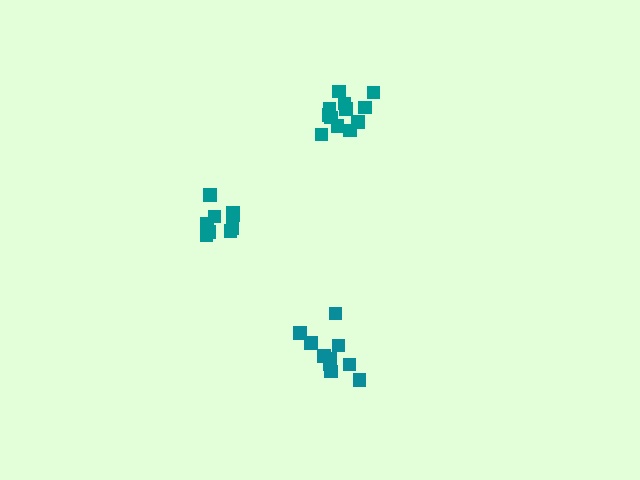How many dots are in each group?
Group 1: 10 dots, Group 2: 12 dots, Group 3: 10 dots (32 total).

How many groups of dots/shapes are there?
There are 3 groups.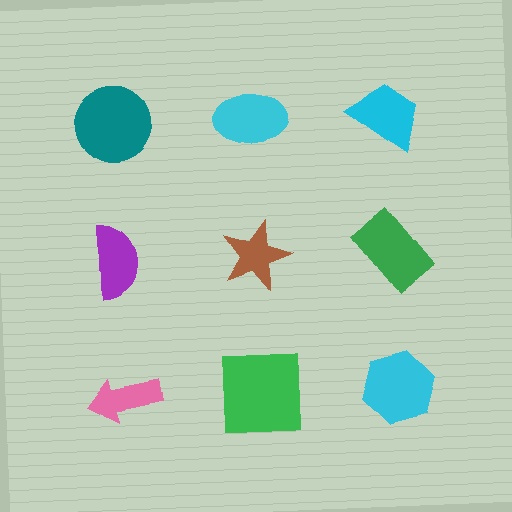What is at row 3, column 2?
A green square.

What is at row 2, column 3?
A green rectangle.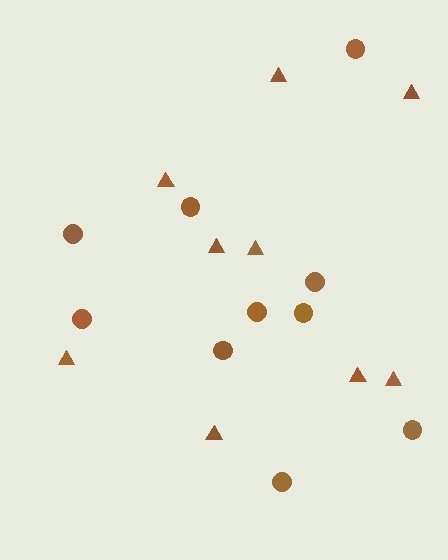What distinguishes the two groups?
There are 2 groups: one group of circles (10) and one group of triangles (9).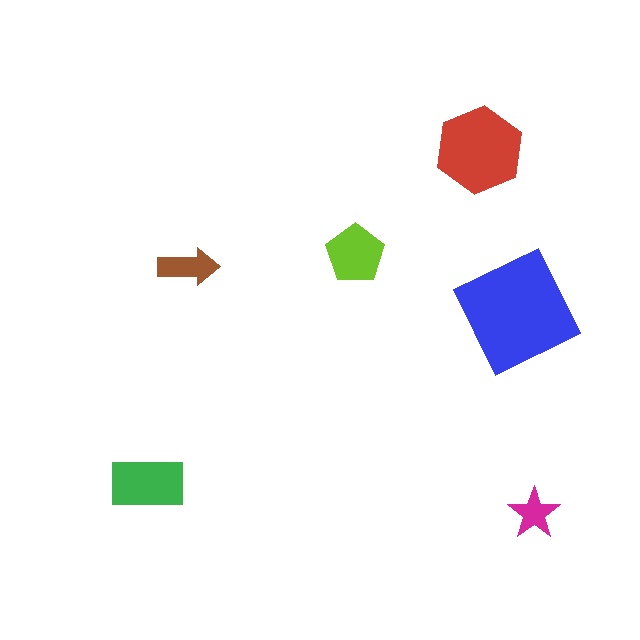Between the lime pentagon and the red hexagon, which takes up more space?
The red hexagon.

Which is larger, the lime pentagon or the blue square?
The blue square.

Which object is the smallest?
The magenta star.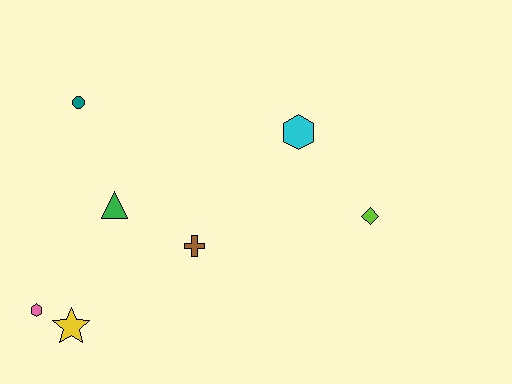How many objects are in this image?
There are 7 objects.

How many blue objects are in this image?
There are no blue objects.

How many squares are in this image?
There are no squares.